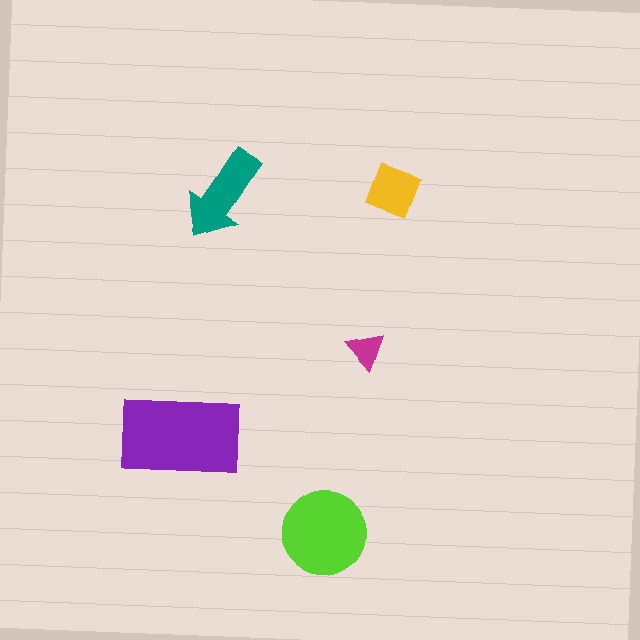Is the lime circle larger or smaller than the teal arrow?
Larger.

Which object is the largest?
The purple rectangle.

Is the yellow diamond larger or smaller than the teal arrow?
Smaller.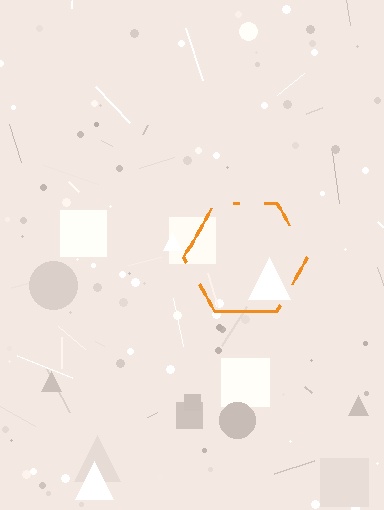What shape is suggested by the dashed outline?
The dashed outline suggests a hexagon.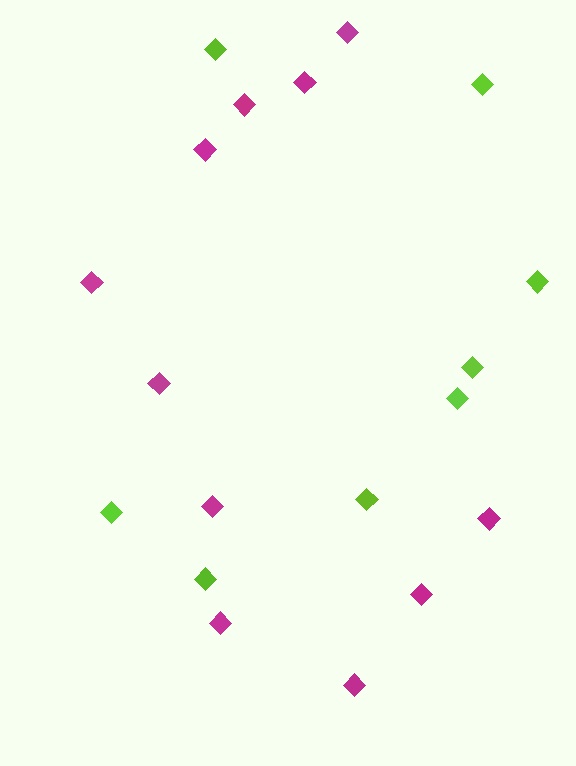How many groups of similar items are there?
There are 2 groups: one group of lime diamonds (8) and one group of magenta diamonds (11).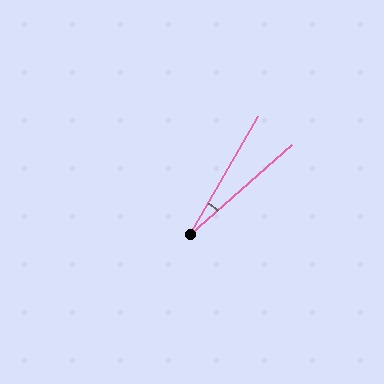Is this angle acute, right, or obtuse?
It is acute.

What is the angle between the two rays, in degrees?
Approximately 19 degrees.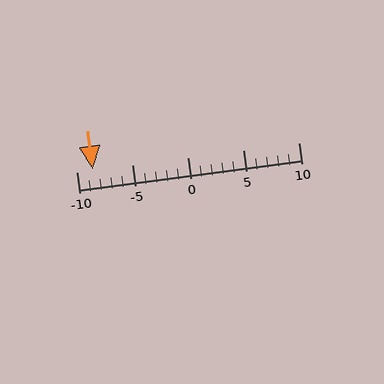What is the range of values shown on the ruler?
The ruler shows values from -10 to 10.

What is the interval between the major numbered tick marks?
The major tick marks are spaced 5 units apart.